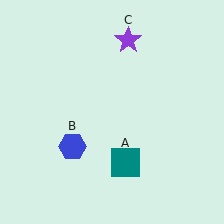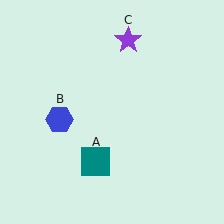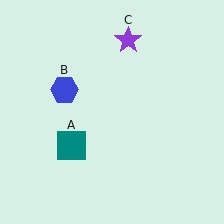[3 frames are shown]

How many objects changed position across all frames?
2 objects changed position: teal square (object A), blue hexagon (object B).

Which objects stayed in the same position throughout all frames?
Purple star (object C) remained stationary.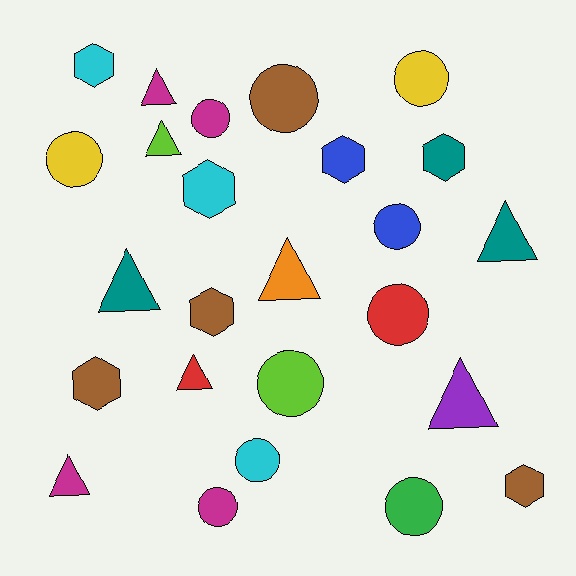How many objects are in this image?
There are 25 objects.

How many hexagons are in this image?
There are 7 hexagons.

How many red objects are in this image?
There are 2 red objects.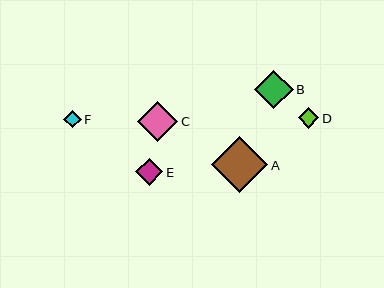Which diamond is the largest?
Diamond A is the largest with a size of approximately 56 pixels.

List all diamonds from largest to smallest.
From largest to smallest: A, C, B, E, D, F.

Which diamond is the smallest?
Diamond F is the smallest with a size of approximately 17 pixels.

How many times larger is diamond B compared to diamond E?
Diamond B is approximately 1.4 times the size of diamond E.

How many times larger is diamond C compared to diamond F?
Diamond C is approximately 2.3 times the size of diamond F.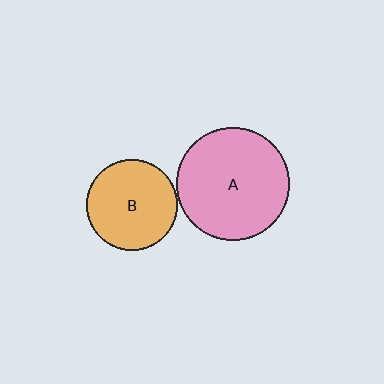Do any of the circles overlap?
No, none of the circles overlap.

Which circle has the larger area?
Circle A (pink).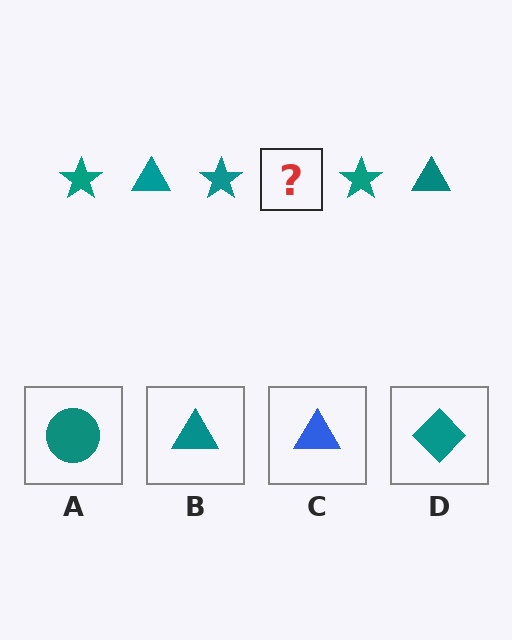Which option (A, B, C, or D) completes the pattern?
B.